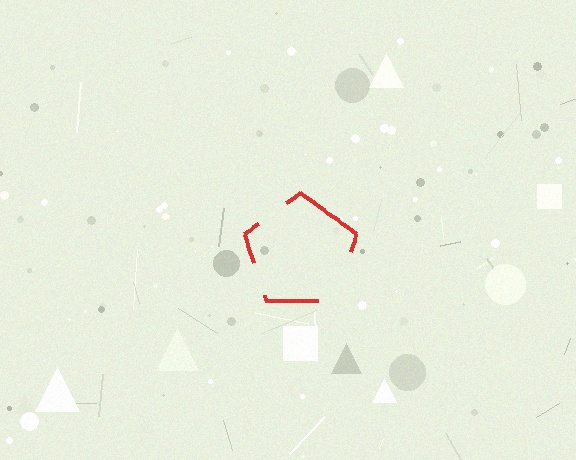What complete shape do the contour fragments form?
The contour fragments form a pentagon.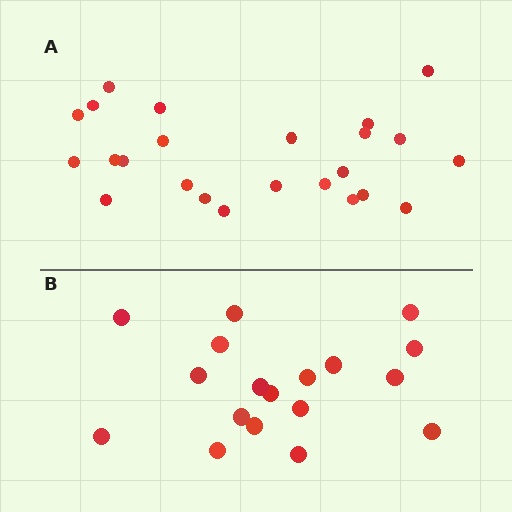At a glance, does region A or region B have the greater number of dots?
Region A (the top region) has more dots.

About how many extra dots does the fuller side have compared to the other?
Region A has about 6 more dots than region B.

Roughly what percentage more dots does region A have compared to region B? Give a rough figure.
About 35% more.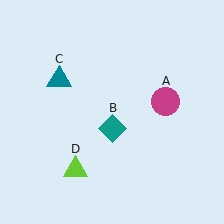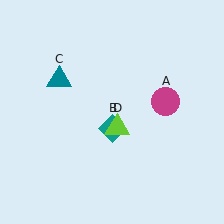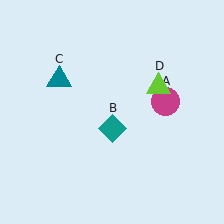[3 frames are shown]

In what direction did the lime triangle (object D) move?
The lime triangle (object D) moved up and to the right.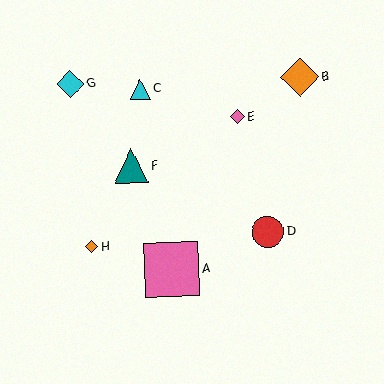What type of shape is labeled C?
Shape C is a cyan triangle.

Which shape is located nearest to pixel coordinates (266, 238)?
The red circle (labeled D) at (268, 232) is nearest to that location.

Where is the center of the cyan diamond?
The center of the cyan diamond is at (70, 84).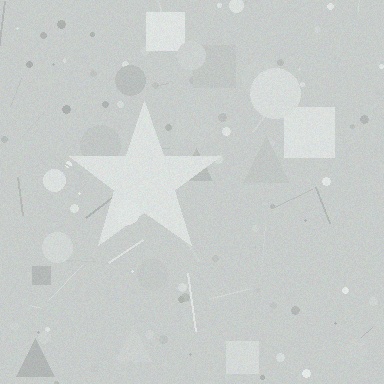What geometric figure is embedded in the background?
A star is embedded in the background.